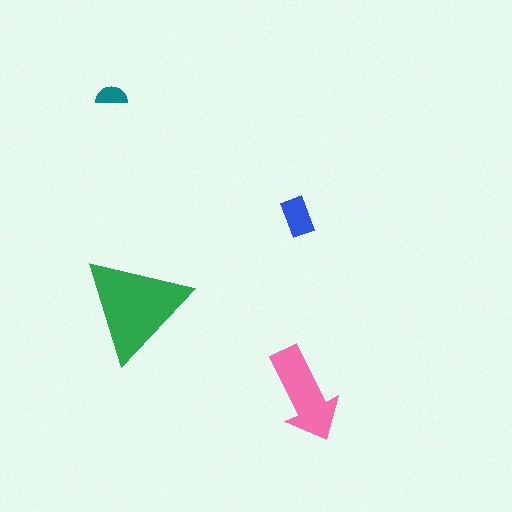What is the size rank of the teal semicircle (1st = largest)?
4th.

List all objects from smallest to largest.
The teal semicircle, the blue rectangle, the pink arrow, the green triangle.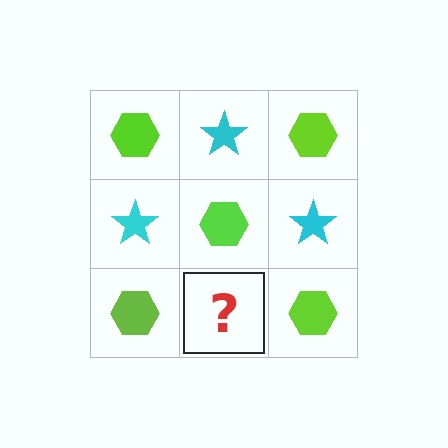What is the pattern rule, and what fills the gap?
The rule is that it alternates lime hexagon and cyan star in a checkerboard pattern. The gap should be filled with a cyan star.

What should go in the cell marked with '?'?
The missing cell should contain a cyan star.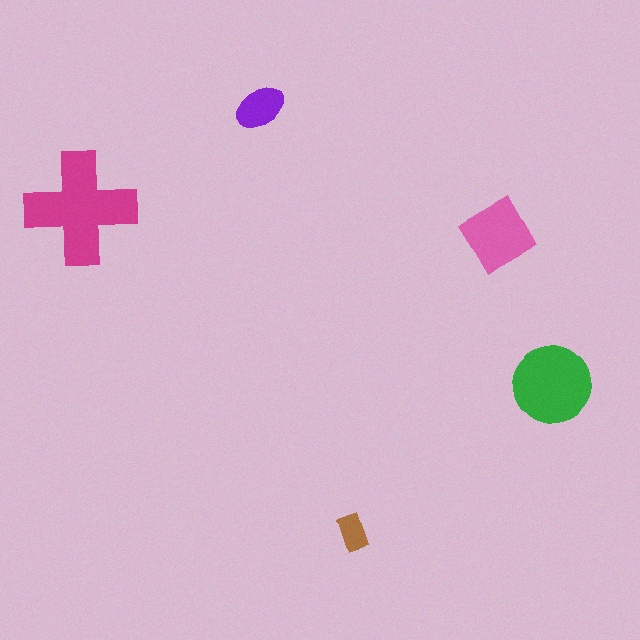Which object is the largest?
The magenta cross.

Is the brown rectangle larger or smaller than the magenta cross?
Smaller.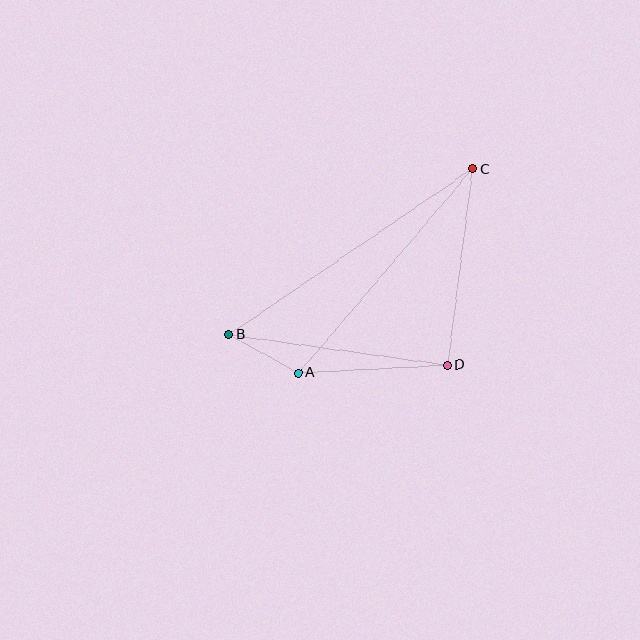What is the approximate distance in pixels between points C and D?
The distance between C and D is approximately 198 pixels.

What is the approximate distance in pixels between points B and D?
The distance between B and D is approximately 221 pixels.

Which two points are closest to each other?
Points A and B are closest to each other.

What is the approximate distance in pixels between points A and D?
The distance between A and D is approximately 149 pixels.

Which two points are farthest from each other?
Points B and C are farthest from each other.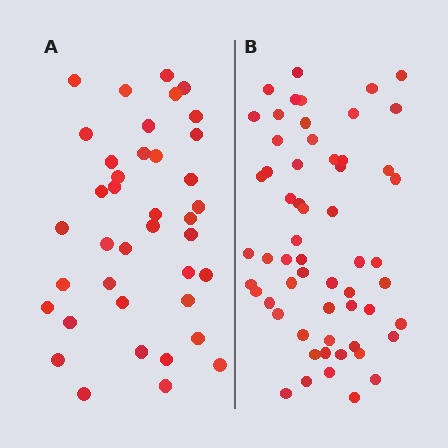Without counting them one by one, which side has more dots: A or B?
Region B (the right region) has more dots.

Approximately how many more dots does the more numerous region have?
Region B has approximately 20 more dots than region A.